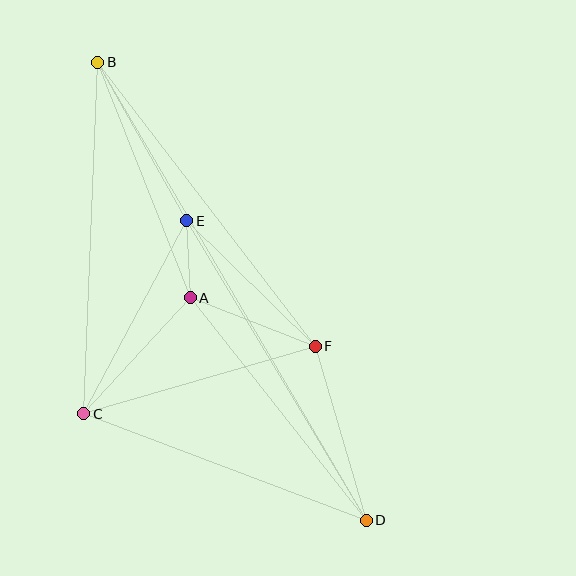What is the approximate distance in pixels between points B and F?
The distance between B and F is approximately 358 pixels.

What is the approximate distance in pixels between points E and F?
The distance between E and F is approximately 180 pixels.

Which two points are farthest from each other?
Points B and D are farthest from each other.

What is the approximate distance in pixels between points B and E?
The distance between B and E is approximately 182 pixels.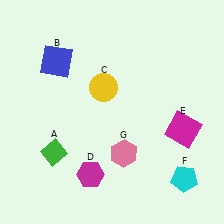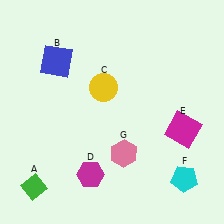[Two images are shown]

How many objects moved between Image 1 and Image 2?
1 object moved between the two images.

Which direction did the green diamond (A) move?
The green diamond (A) moved down.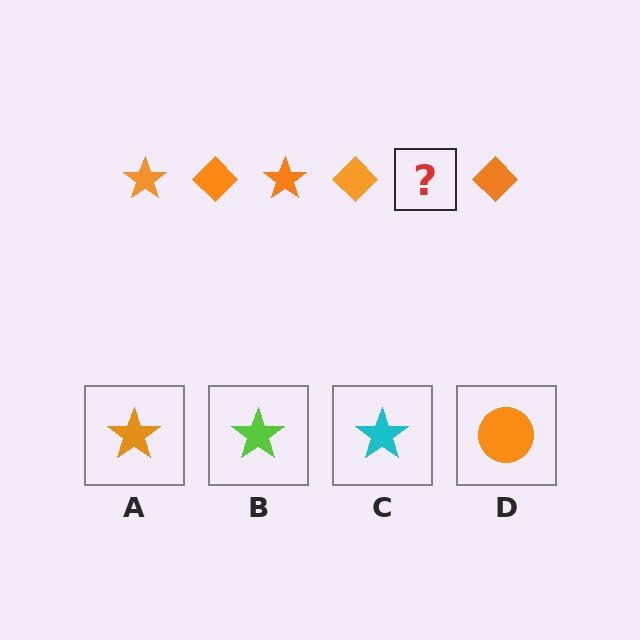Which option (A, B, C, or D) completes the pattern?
A.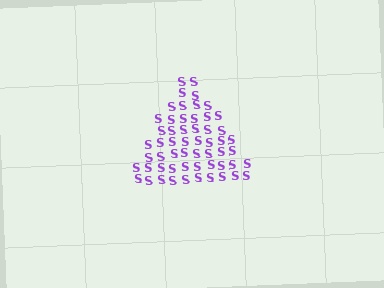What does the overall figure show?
The overall figure shows a triangle.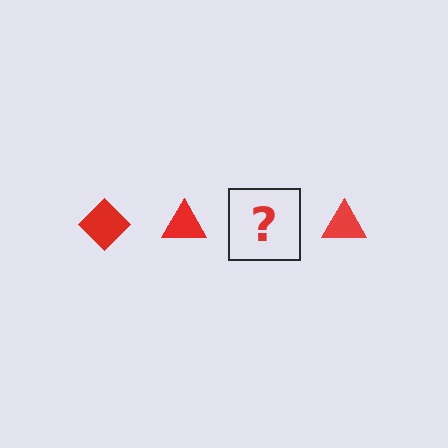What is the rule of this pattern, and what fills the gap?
The rule is that the pattern cycles through diamond, triangle shapes in red. The gap should be filled with a red diamond.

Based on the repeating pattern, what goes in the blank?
The blank should be a red diamond.